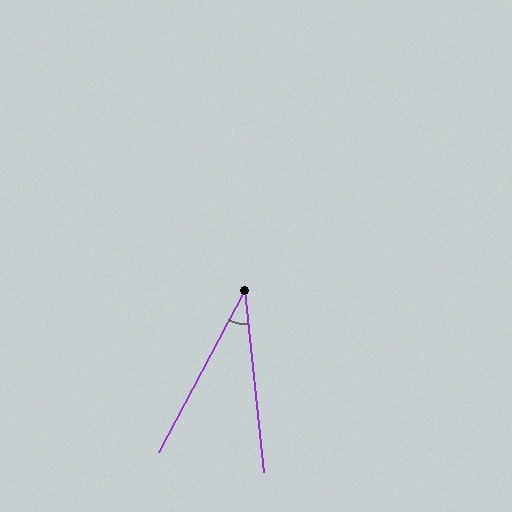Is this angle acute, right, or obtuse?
It is acute.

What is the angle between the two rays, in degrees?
Approximately 34 degrees.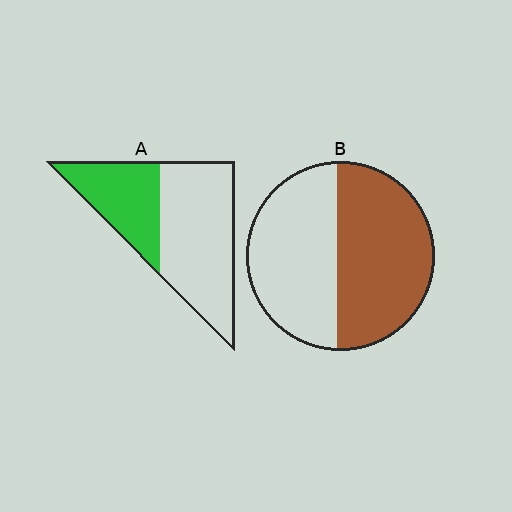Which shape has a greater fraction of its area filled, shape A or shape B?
Shape B.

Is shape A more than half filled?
No.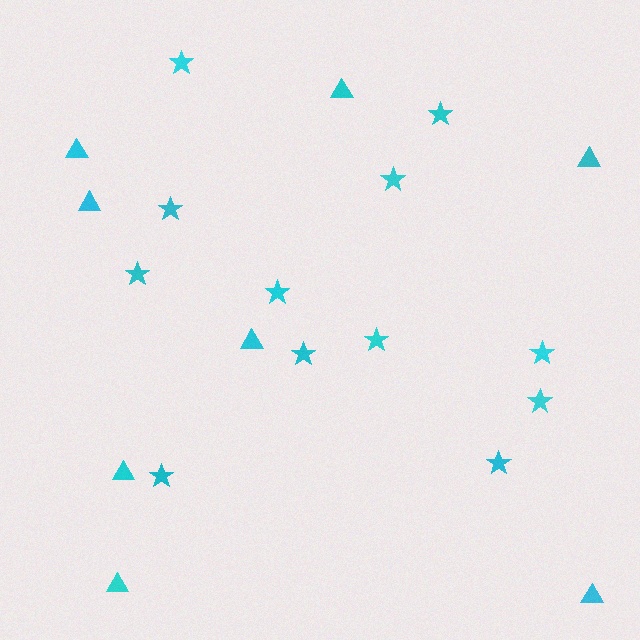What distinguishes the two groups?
There are 2 groups: one group of triangles (8) and one group of stars (12).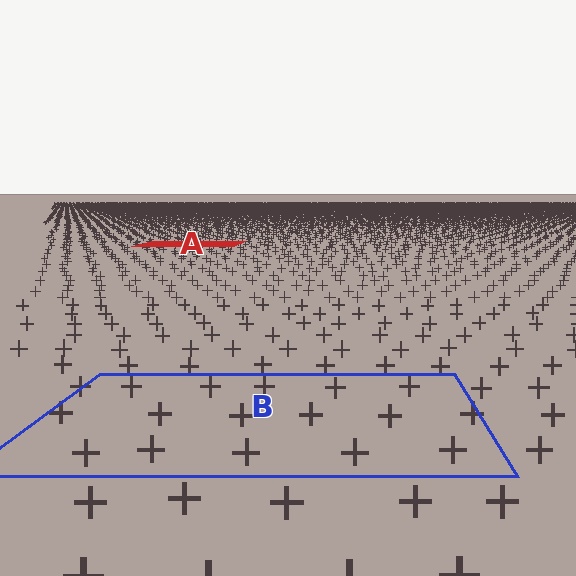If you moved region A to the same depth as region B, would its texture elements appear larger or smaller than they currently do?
They would appear larger. At a closer depth, the same texture elements are projected at a bigger on-screen size.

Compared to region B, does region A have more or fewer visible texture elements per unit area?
Region A has more texture elements per unit area — they are packed more densely because it is farther away.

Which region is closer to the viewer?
Region B is closer. The texture elements there are larger and more spread out.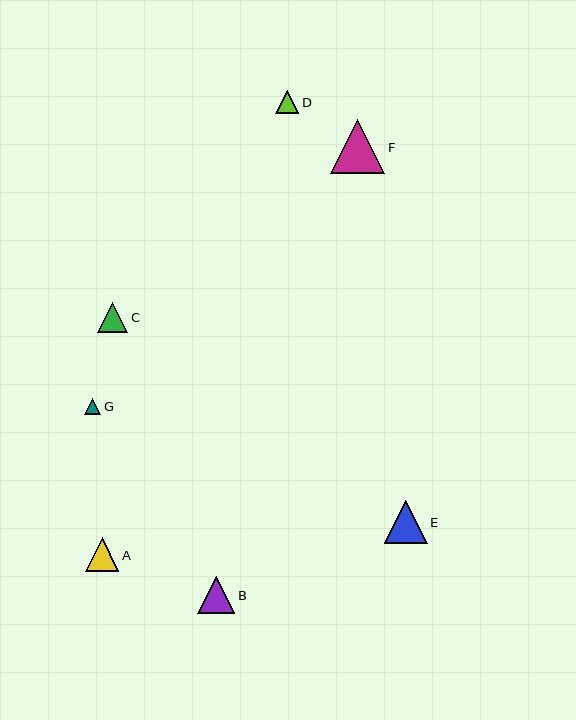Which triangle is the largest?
Triangle F is the largest with a size of approximately 55 pixels.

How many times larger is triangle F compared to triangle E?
Triangle F is approximately 1.3 times the size of triangle E.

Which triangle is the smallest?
Triangle G is the smallest with a size of approximately 16 pixels.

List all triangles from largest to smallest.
From largest to smallest: F, E, B, A, C, D, G.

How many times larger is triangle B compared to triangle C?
Triangle B is approximately 1.2 times the size of triangle C.